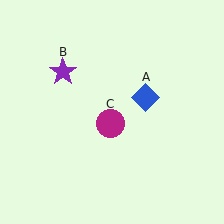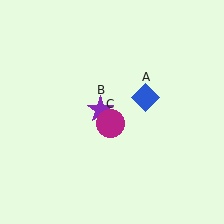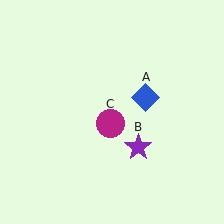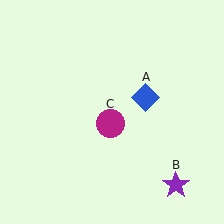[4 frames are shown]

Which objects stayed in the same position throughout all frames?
Blue diamond (object A) and magenta circle (object C) remained stationary.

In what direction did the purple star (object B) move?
The purple star (object B) moved down and to the right.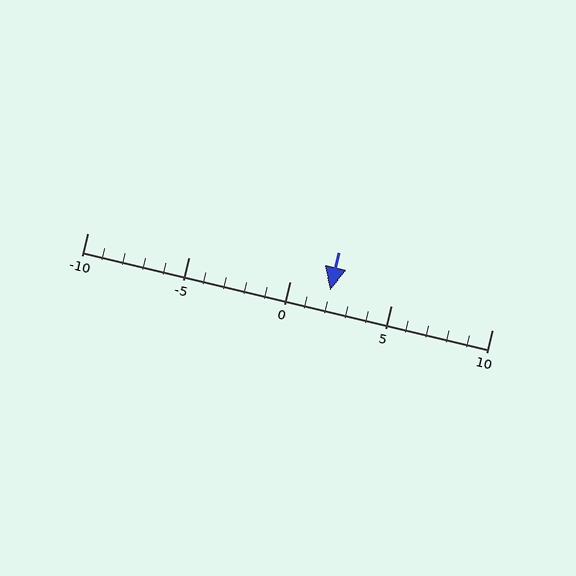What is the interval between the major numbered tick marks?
The major tick marks are spaced 5 units apart.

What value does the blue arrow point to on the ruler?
The blue arrow points to approximately 2.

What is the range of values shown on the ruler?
The ruler shows values from -10 to 10.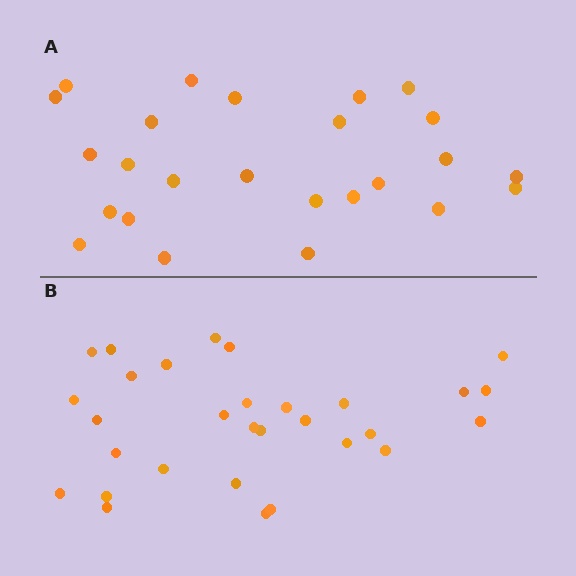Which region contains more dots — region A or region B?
Region B (the bottom region) has more dots.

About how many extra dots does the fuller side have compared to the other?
Region B has about 5 more dots than region A.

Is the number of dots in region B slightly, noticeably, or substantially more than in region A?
Region B has only slightly more — the two regions are fairly close. The ratio is roughly 1.2 to 1.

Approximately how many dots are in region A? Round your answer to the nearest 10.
About 20 dots. (The exact count is 25, which rounds to 20.)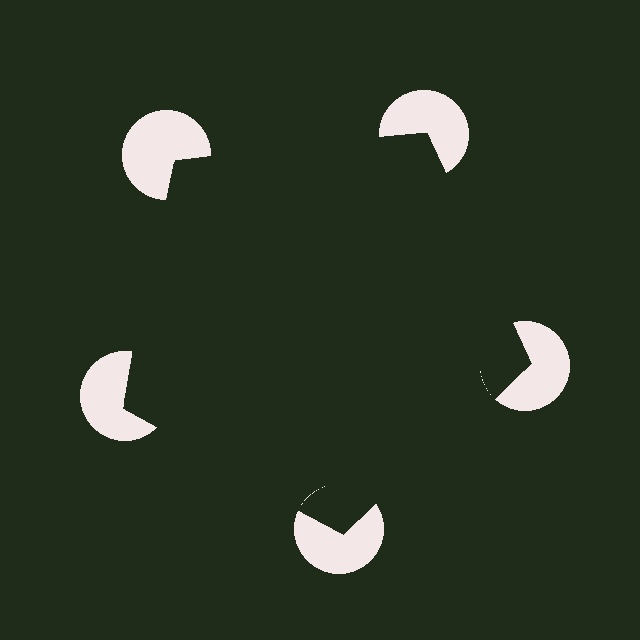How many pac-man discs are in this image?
There are 5 — one at each vertex of the illusory pentagon.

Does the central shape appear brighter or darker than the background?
It typically appears slightly darker than the background, even though no actual brightness change is drawn.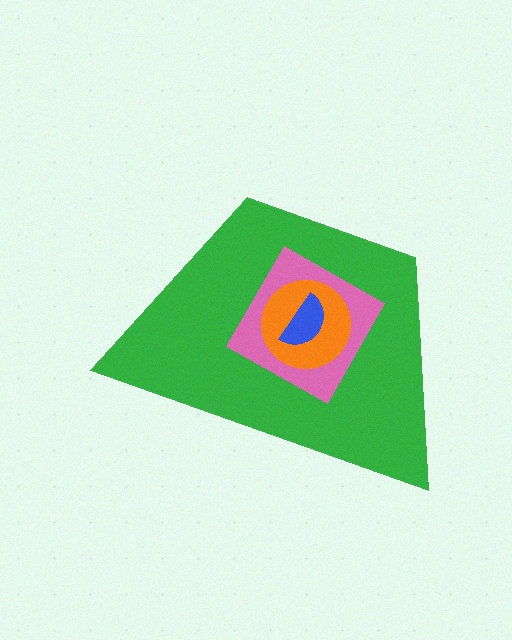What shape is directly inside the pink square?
The orange circle.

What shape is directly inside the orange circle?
The blue semicircle.